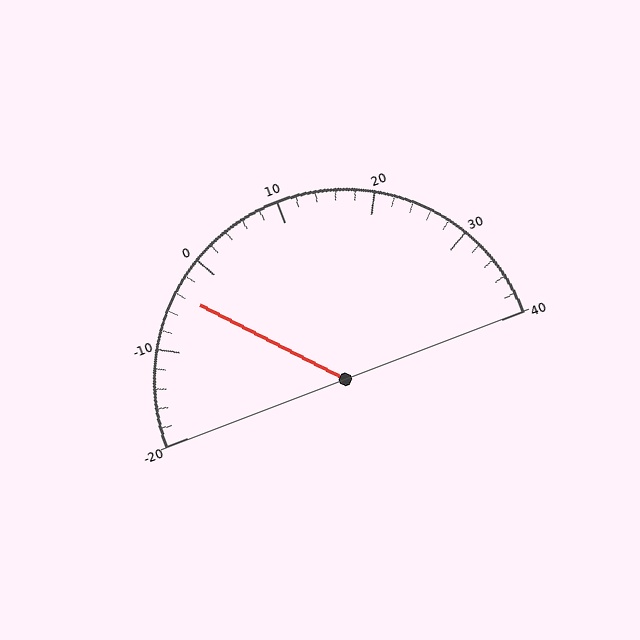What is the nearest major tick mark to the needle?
The nearest major tick mark is 0.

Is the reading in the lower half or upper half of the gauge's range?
The reading is in the lower half of the range (-20 to 40).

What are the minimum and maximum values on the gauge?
The gauge ranges from -20 to 40.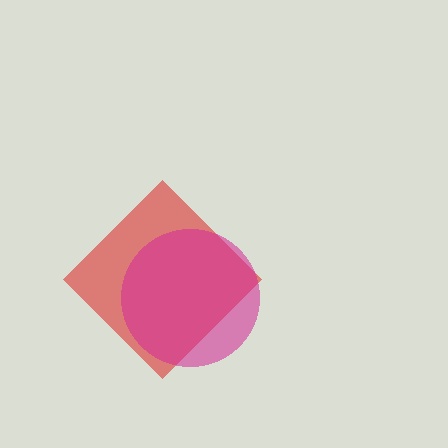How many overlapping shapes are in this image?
There are 2 overlapping shapes in the image.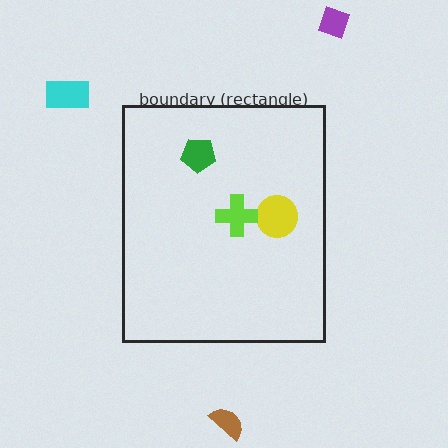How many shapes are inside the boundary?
3 inside, 3 outside.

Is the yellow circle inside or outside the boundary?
Inside.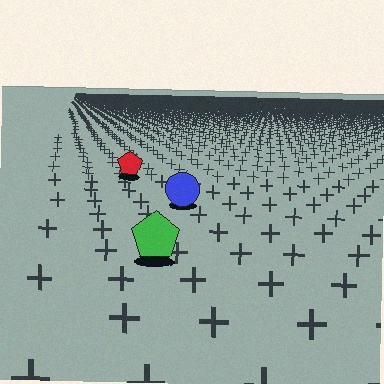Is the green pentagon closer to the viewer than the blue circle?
Yes. The green pentagon is closer — you can tell from the texture gradient: the ground texture is coarser near it.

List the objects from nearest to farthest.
From nearest to farthest: the green pentagon, the blue circle, the red pentagon.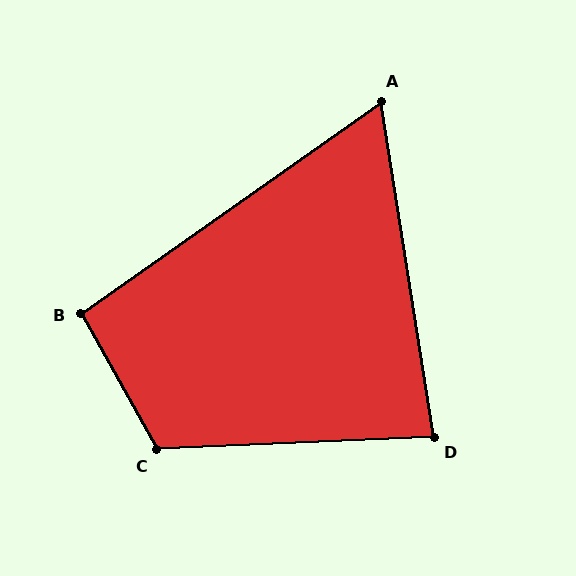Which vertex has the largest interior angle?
C, at approximately 116 degrees.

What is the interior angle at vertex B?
Approximately 96 degrees (obtuse).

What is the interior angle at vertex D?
Approximately 84 degrees (acute).